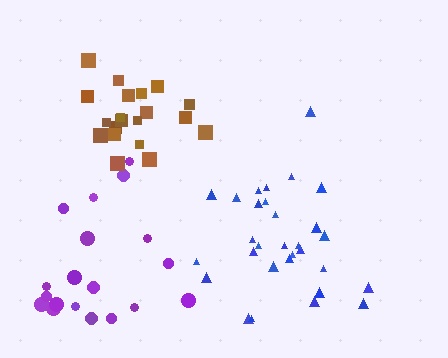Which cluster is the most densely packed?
Brown.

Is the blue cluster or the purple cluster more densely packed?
Blue.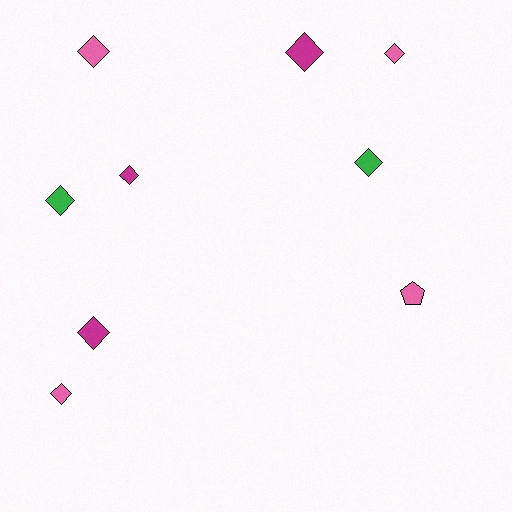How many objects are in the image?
There are 9 objects.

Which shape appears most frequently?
Diamond, with 8 objects.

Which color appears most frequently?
Pink, with 4 objects.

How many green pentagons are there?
There are no green pentagons.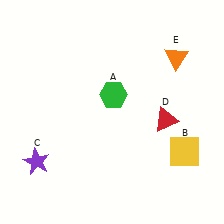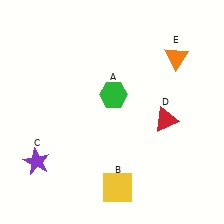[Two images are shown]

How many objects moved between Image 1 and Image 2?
1 object moved between the two images.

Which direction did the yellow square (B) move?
The yellow square (B) moved left.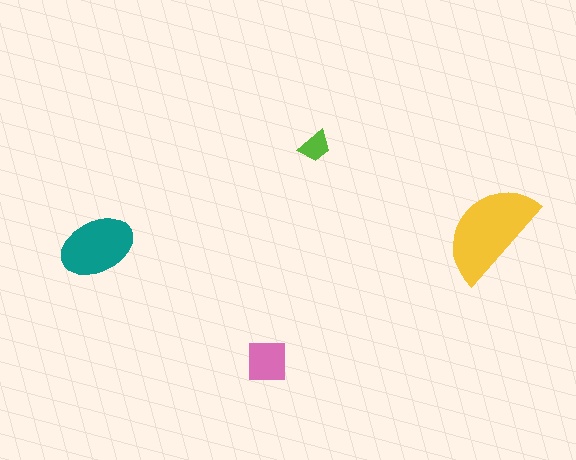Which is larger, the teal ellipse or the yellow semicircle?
The yellow semicircle.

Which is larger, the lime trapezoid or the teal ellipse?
The teal ellipse.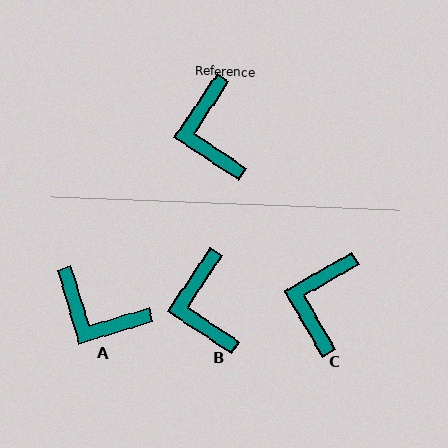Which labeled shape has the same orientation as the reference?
B.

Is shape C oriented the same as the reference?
No, it is off by about 27 degrees.